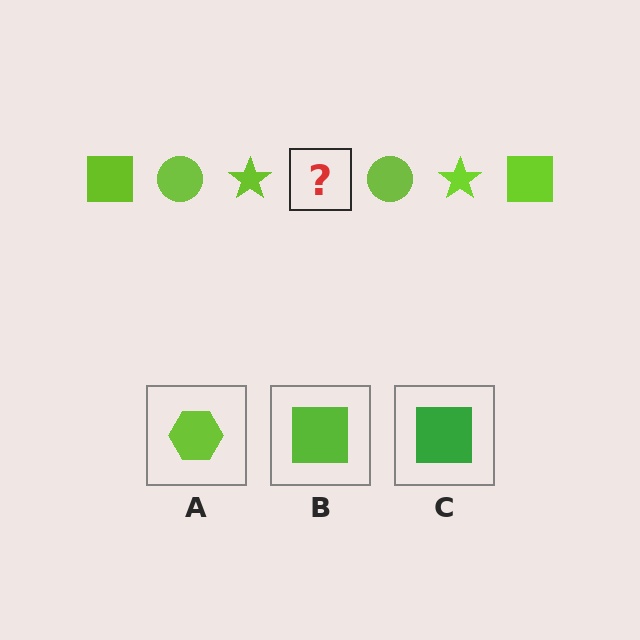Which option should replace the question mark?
Option B.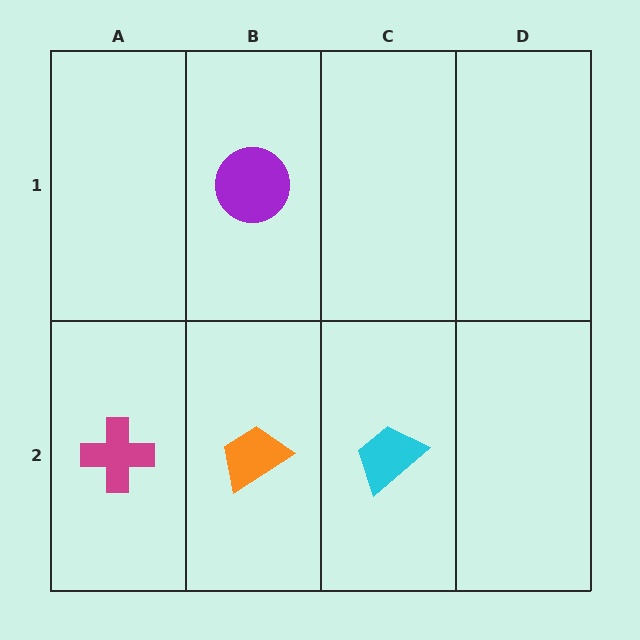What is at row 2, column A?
A magenta cross.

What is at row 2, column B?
An orange trapezoid.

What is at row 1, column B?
A purple circle.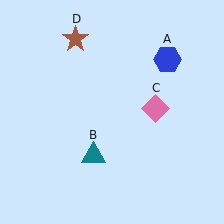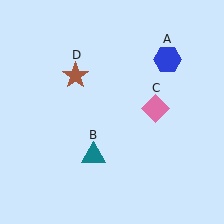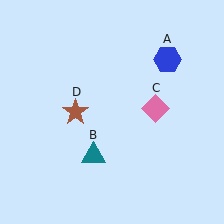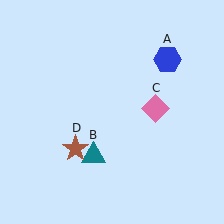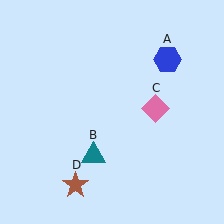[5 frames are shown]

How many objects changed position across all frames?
1 object changed position: brown star (object D).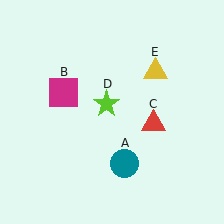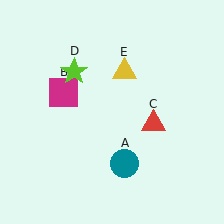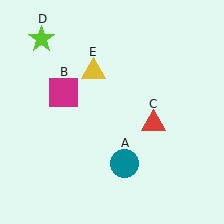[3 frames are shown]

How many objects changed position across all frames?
2 objects changed position: lime star (object D), yellow triangle (object E).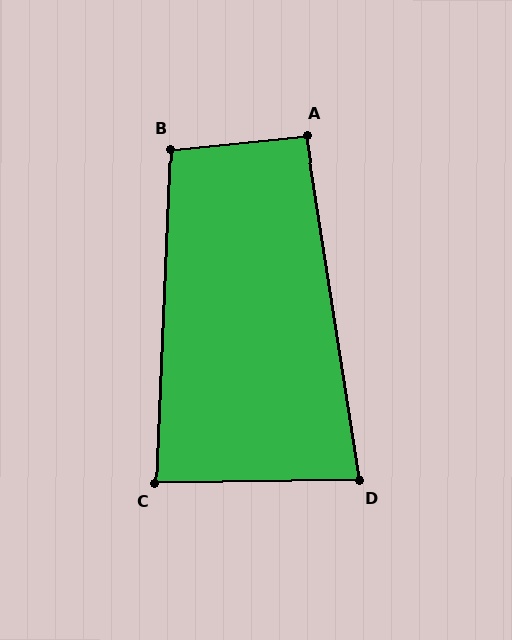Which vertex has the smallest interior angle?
D, at approximately 82 degrees.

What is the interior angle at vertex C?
Approximately 87 degrees (approximately right).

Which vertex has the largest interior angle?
B, at approximately 98 degrees.